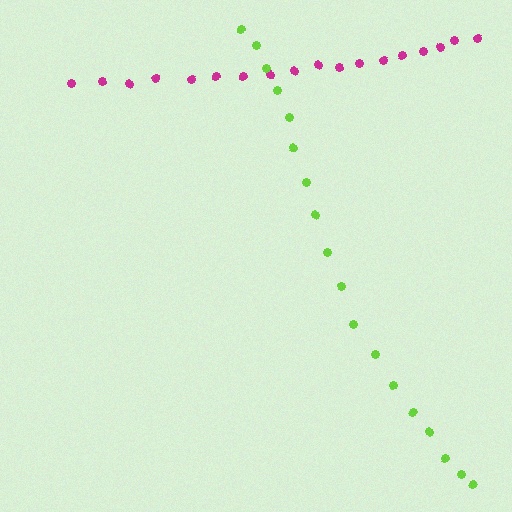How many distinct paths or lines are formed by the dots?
There are 2 distinct paths.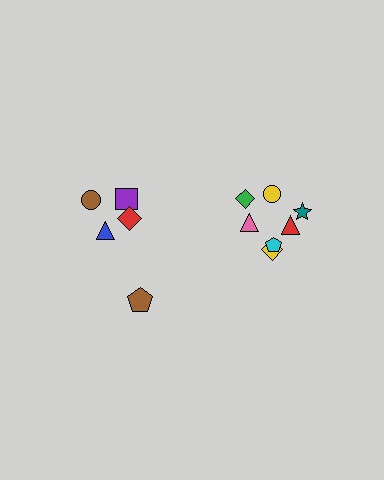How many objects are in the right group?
There are 7 objects.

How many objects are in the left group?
There are 5 objects.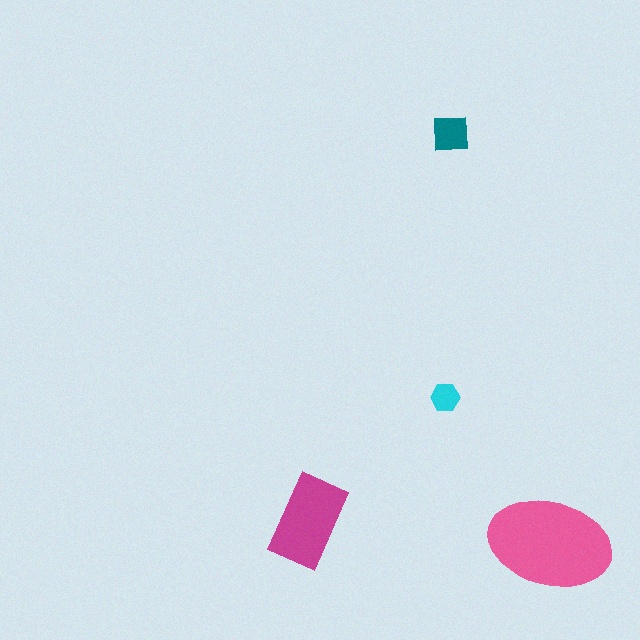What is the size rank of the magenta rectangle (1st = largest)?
2nd.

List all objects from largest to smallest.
The pink ellipse, the magenta rectangle, the teal square, the cyan hexagon.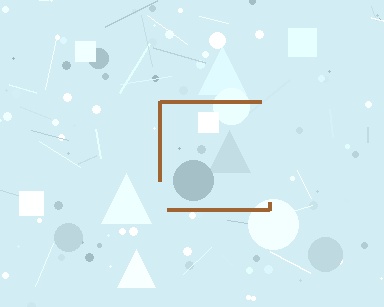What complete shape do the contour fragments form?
The contour fragments form a square.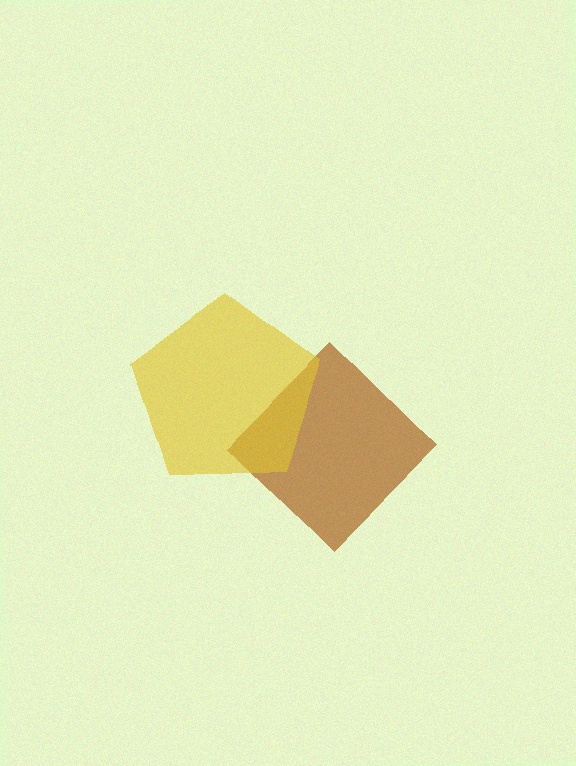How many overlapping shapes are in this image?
There are 2 overlapping shapes in the image.